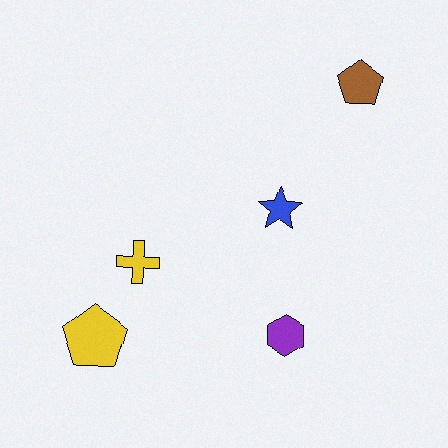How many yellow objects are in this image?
There are 2 yellow objects.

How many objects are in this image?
There are 5 objects.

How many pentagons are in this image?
There are 2 pentagons.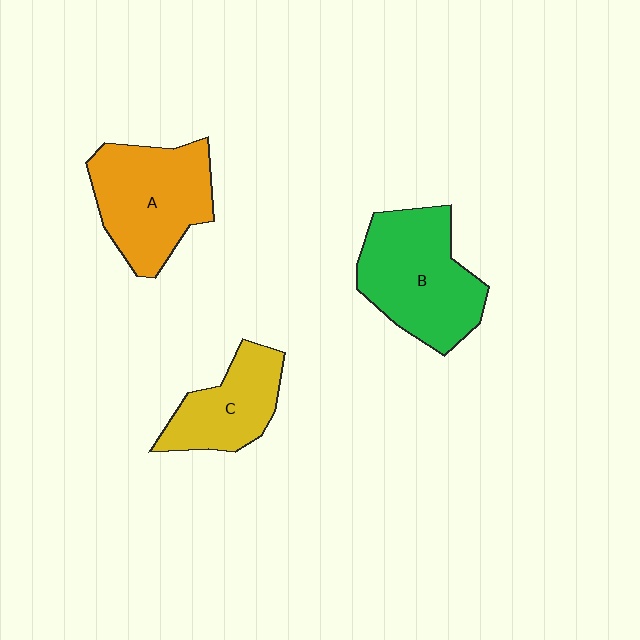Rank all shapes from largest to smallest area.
From largest to smallest: B (green), A (orange), C (yellow).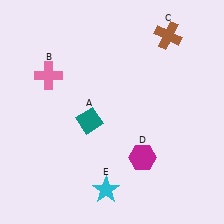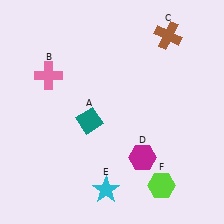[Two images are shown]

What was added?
A lime hexagon (F) was added in Image 2.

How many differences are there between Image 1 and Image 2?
There is 1 difference between the two images.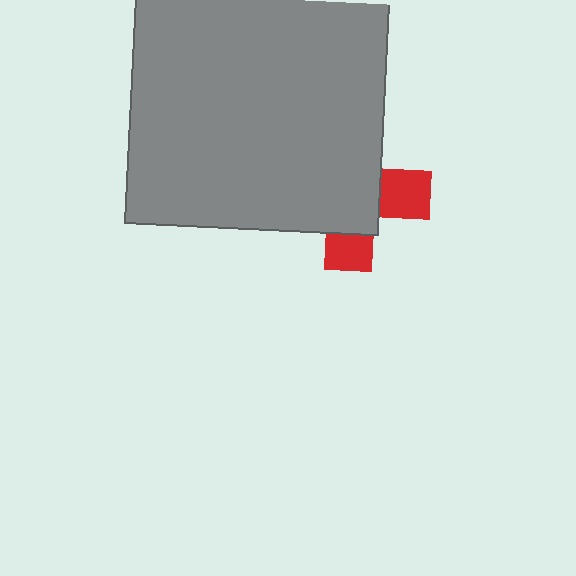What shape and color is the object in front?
The object in front is a gray square.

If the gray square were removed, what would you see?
You would see the complete red cross.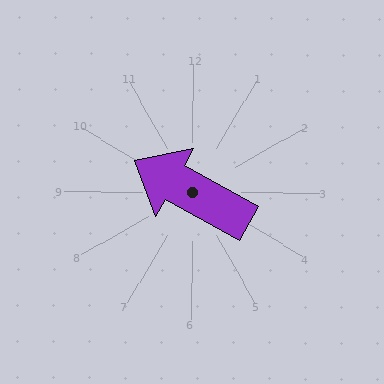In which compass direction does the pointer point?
Northwest.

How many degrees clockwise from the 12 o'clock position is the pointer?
Approximately 299 degrees.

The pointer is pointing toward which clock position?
Roughly 10 o'clock.